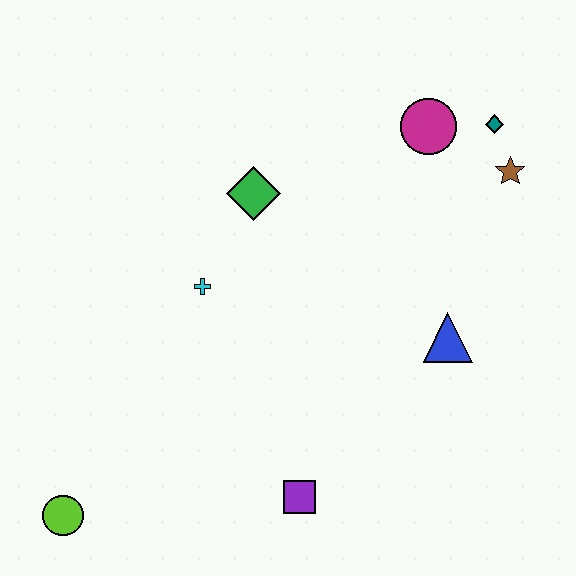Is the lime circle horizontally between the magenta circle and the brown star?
No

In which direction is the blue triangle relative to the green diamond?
The blue triangle is to the right of the green diamond.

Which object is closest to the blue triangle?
The brown star is closest to the blue triangle.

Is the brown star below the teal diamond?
Yes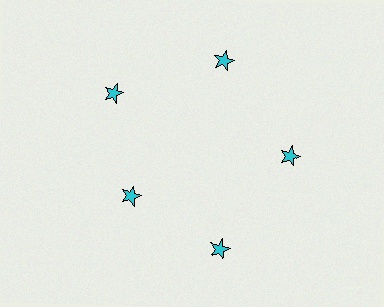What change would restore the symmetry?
The symmetry would be restored by moving it outward, back onto the ring so that all 5 stars sit at equal angles and equal distance from the center.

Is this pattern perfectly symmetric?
No. The 5 cyan stars are arranged in a ring, but one element near the 8 o'clock position is pulled inward toward the center, breaking the 5-fold rotational symmetry.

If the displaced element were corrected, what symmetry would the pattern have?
It would have 5-fold rotational symmetry — the pattern would map onto itself every 72 degrees.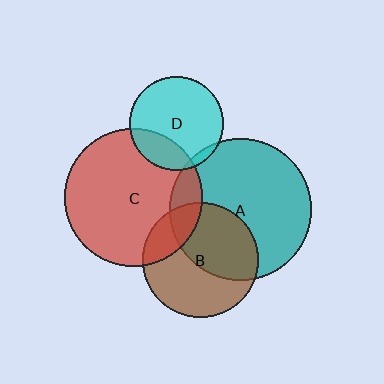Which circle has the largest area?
Circle A (teal).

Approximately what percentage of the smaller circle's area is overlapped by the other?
Approximately 25%.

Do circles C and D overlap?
Yes.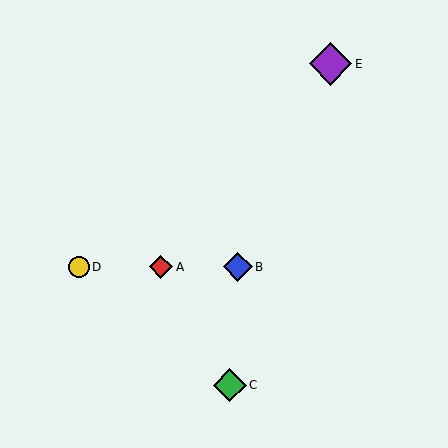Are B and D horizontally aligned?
Yes, both are at y≈267.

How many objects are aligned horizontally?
3 objects (A, B, D) are aligned horizontally.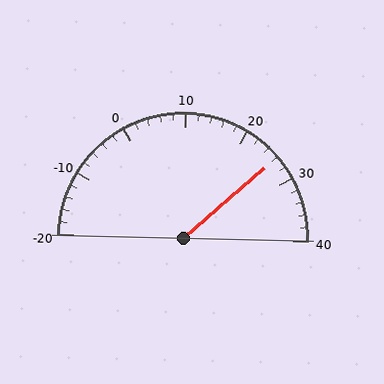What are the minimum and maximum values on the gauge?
The gauge ranges from -20 to 40.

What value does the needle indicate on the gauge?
The needle indicates approximately 26.